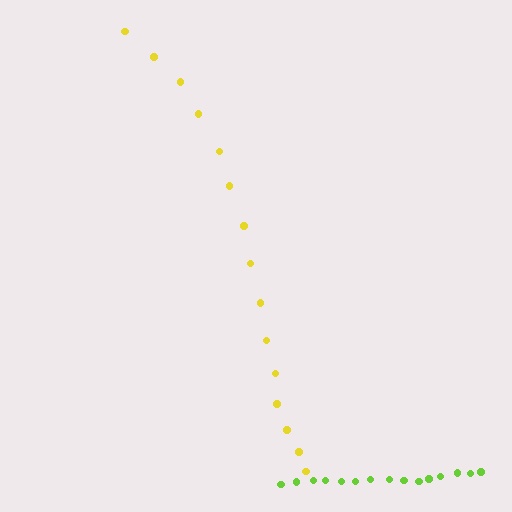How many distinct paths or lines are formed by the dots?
There are 2 distinct paths.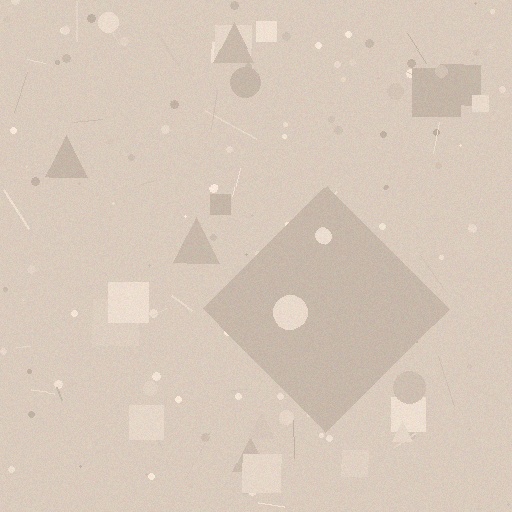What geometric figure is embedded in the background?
A diamond is embedded in the background.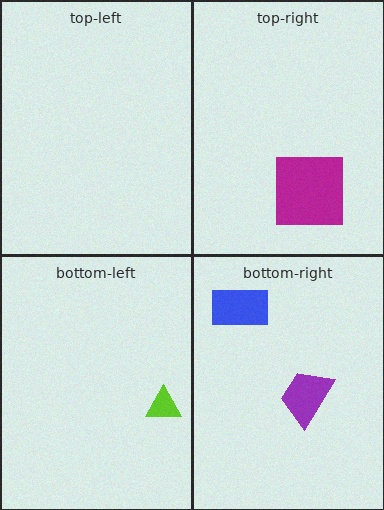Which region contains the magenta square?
The top-right region.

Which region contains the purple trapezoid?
The bottom-right region.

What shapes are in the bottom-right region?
The purple trapezoid, the blue rectangle.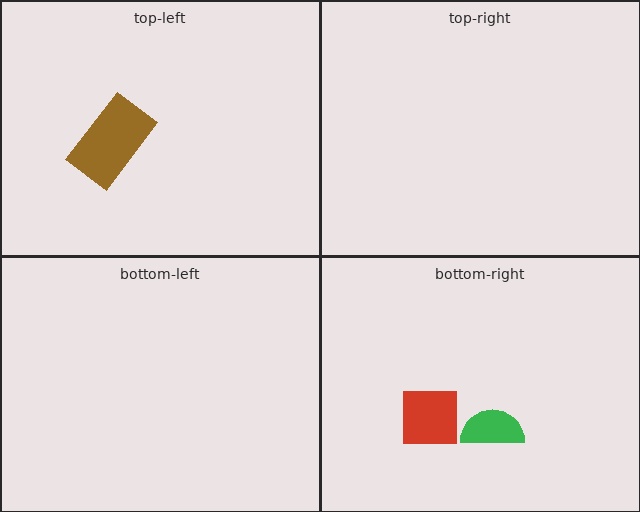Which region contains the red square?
The bottom-right region.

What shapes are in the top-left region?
The brown rectangle.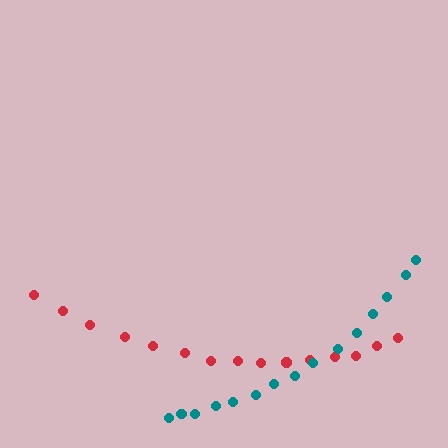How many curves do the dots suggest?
There are 2 distinct paths.